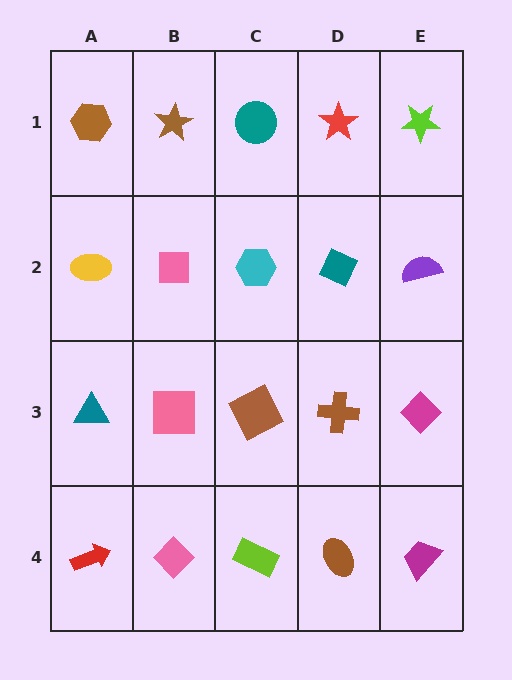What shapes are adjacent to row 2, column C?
A teal circle (row 1, column C), a brown square (row 3, column C), a pink square (row 2, column B), a teal diamond (row 2, column D).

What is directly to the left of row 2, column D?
A cyan hexagon.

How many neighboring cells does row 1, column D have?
3.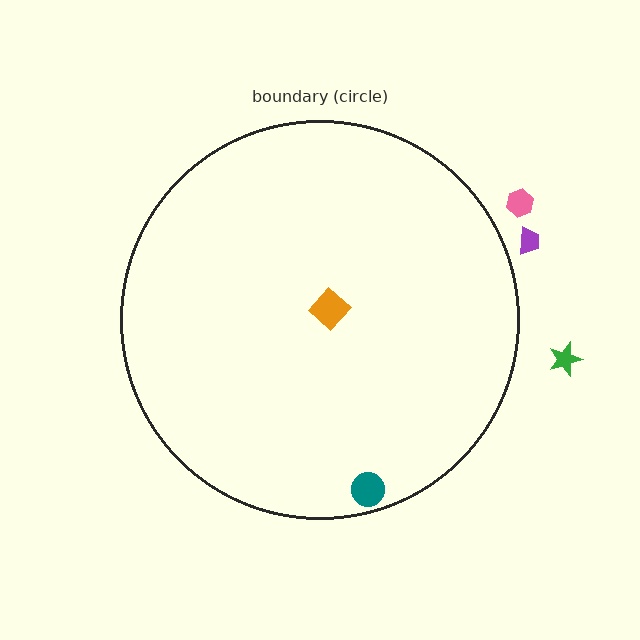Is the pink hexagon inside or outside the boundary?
Outside.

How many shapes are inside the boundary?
2 inside, 3 outside.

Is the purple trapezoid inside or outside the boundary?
Outside.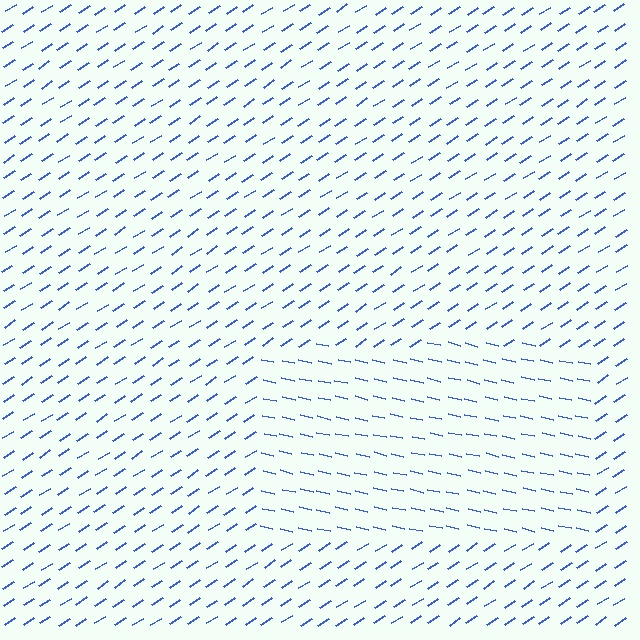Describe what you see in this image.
The image is filled with small blue line segments. A rectangle region in the image has lines oriented differently from the surrounding lines, creating a visible texture boundary.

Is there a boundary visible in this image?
Yes, there is a texture boundary formed by a change in line orientation.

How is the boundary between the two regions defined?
The boundary is defined purely by a change in line orientation (approximately 45 degrees difference). All lines are the same color and thickness.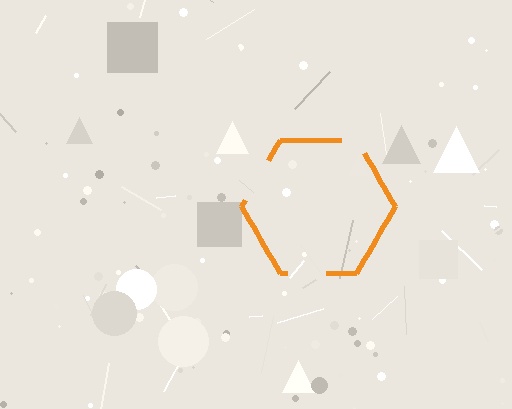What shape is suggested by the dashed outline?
The dashed outline suggests a hexagon.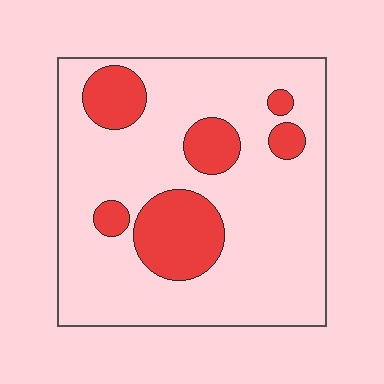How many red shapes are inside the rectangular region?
6.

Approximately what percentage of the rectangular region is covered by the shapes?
Approximately 20%.